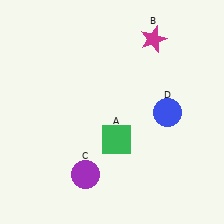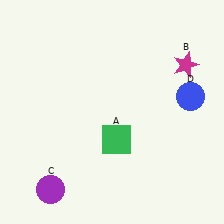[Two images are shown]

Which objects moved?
The objects that moved are: the magenta star (B), the purple circle (C), the blue circle (D).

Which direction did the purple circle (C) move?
The purple circle (C) moved left.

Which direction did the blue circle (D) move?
The blue circle (D) moved right.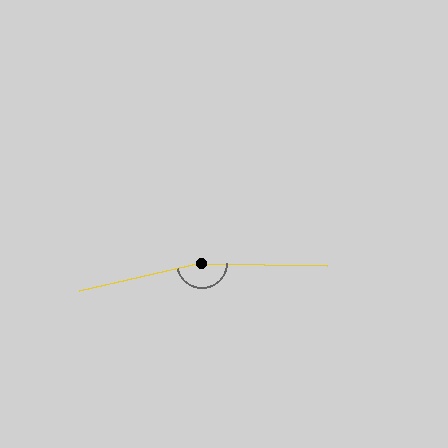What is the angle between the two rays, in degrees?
Approximately 166 degrees.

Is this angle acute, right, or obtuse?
It is obtuse.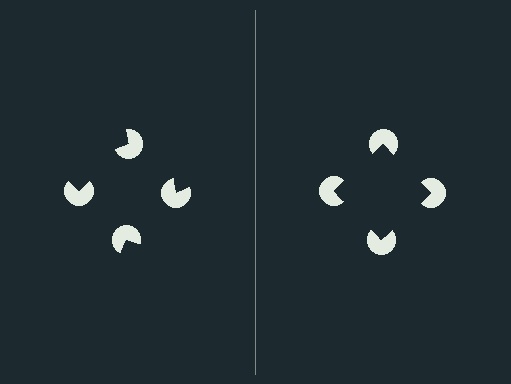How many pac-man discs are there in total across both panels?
8 — 4 on each side.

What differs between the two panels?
The pac-man discs are positioned identically on both sides; only the wedge orientations differ. On the right they align to a square; on the left they are misaligned.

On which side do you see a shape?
An illusory square appears on the right side. On the left side the wedge cuts are rotated, so no coherent shape forms.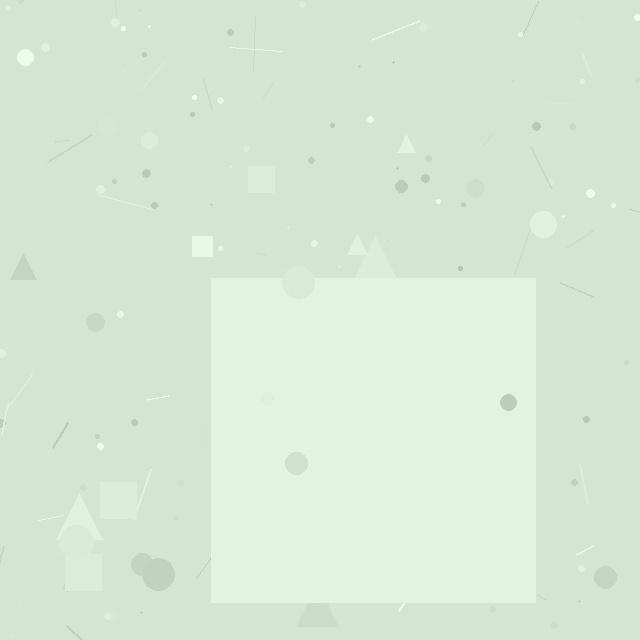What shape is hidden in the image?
A square is hidden in the image.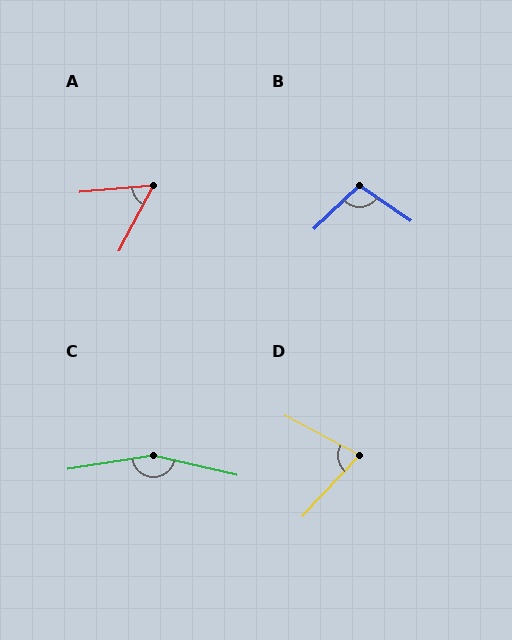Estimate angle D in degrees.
Approximately 75 degrees.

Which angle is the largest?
C, at approximately 158 degrees.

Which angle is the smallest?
A, at approximately 57 degrees.